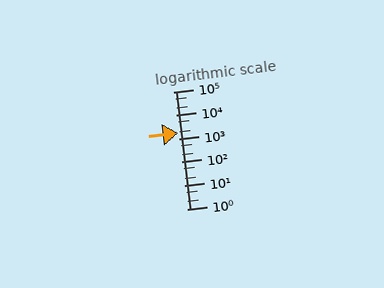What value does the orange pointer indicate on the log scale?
The pointer indicates approximately 1800.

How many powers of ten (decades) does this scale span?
The scale spans 5 decades, from 1 to 100000.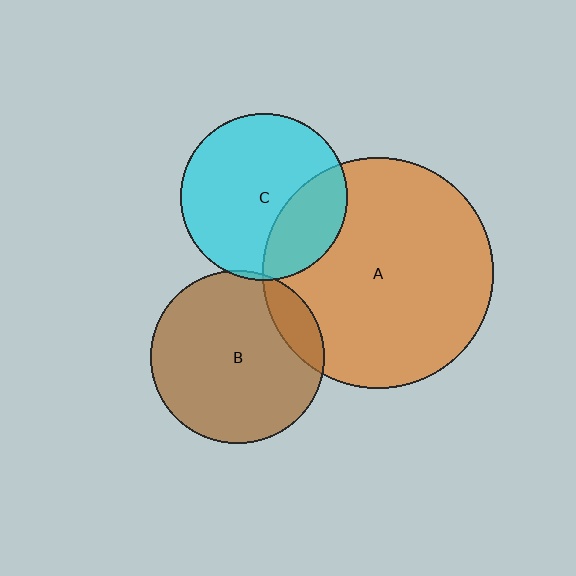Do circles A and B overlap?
Yes.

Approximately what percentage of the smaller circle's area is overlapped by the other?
Approximately 15%.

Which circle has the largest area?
Circle A (orange).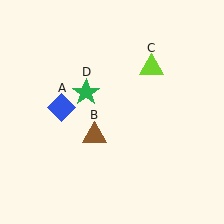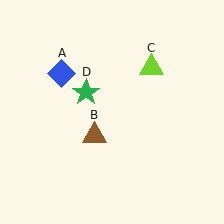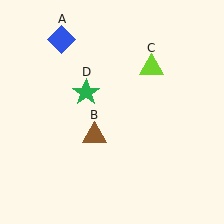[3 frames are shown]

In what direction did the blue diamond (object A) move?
The blue diamond (object A) moved up.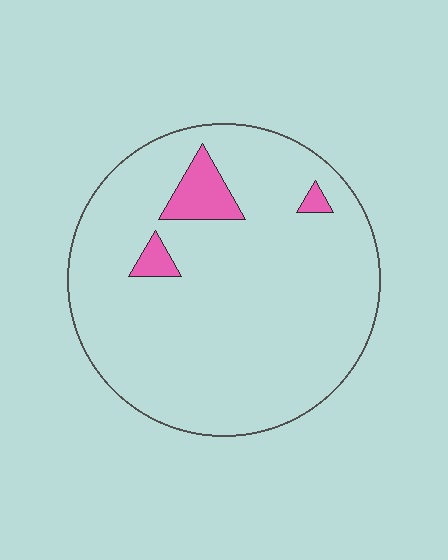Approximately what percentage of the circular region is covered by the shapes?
Approximately 5%.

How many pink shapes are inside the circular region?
3.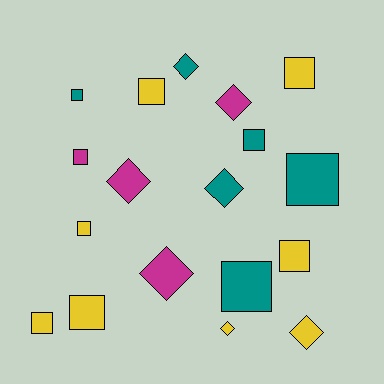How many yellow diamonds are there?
There are 2 yellow diamonds.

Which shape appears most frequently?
Square, with 11 objects.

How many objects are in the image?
There are 18 objects.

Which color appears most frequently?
Yellow, with 8 objects.